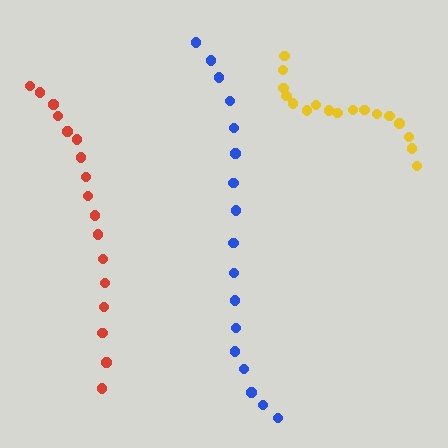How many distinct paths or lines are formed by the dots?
There are 3 distinct paths.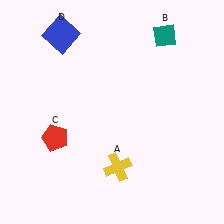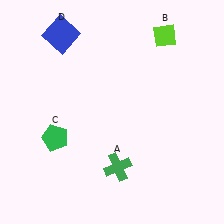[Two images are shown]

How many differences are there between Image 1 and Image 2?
There are 3 differences between the two images.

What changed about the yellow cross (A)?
In Image 1, A is yellow. In Image 2, it changed to green.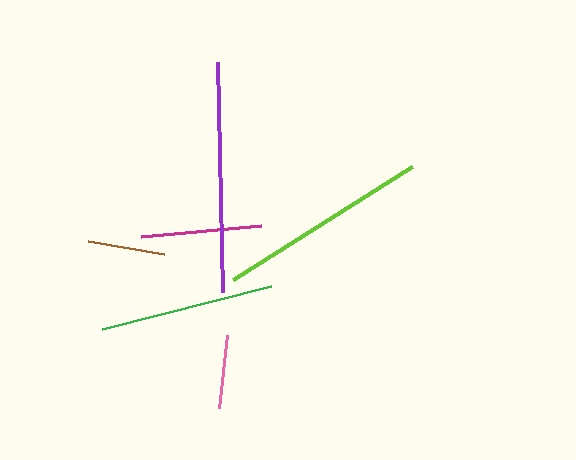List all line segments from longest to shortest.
From longest to shortest: purple, lime, green, magenta, brown, pink.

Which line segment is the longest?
The purple line is the longest at approximately 229 pixels.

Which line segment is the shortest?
The pink line is the shortest at approximately 73 pixels.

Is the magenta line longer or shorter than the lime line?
The lime line is longer than the magenta line.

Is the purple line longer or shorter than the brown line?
The purple line is longer than the brown line.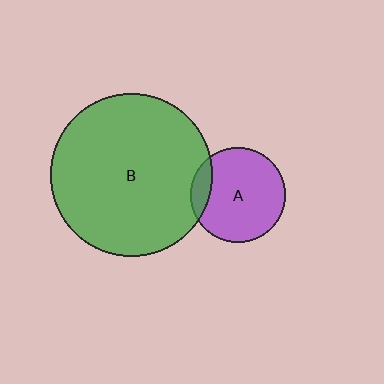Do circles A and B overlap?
Yes.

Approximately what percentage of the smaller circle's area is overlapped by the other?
Approximately 15%.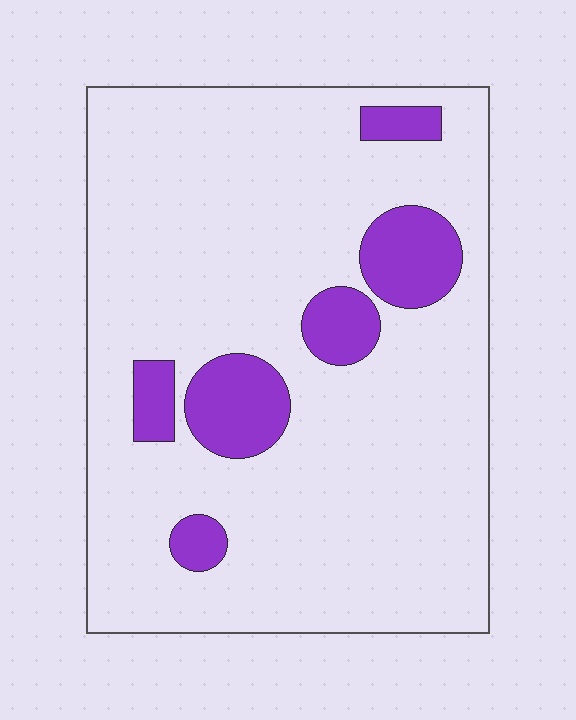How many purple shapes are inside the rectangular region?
6.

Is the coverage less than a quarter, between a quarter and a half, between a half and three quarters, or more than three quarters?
Less than a quarter.